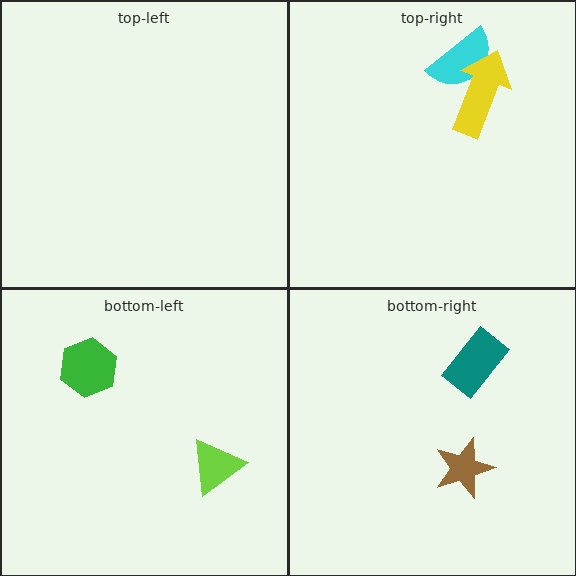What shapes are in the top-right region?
The cyan semicircle, the yellow arrow.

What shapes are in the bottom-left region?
The green hexagon, the lime triangle.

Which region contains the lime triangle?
The bottom-left region.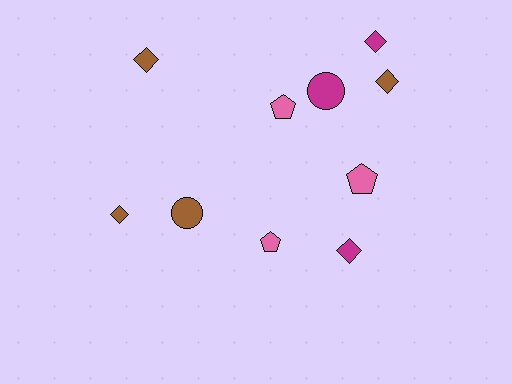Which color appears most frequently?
Brown, with 4 objects.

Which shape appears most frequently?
Diamond, with 5 objects.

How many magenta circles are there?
There is 1 magenta circle.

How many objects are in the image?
There are 10 objects.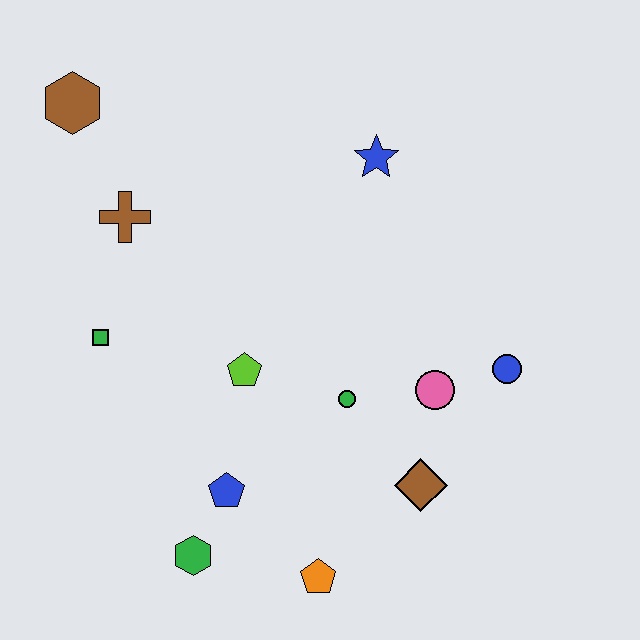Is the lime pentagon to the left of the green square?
No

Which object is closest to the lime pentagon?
The green circle is closest to the lime pentagon.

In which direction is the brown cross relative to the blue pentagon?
The brown cross is above the blue pentagon.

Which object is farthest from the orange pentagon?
The brown hexagon is farthest from the orange pentagon.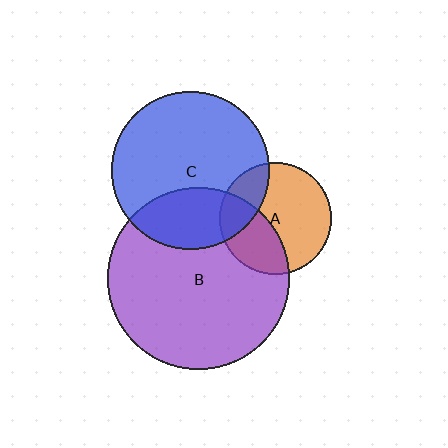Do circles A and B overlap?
Yes.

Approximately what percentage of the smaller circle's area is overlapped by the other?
Approximately 35%.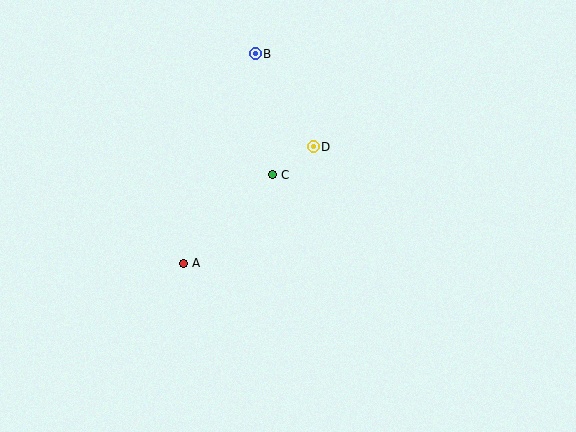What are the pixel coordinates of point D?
Point D is at (313, 147).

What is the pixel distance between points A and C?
The distance between A and C is 125 pixels.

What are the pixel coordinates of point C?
Point C is at (273, 175).